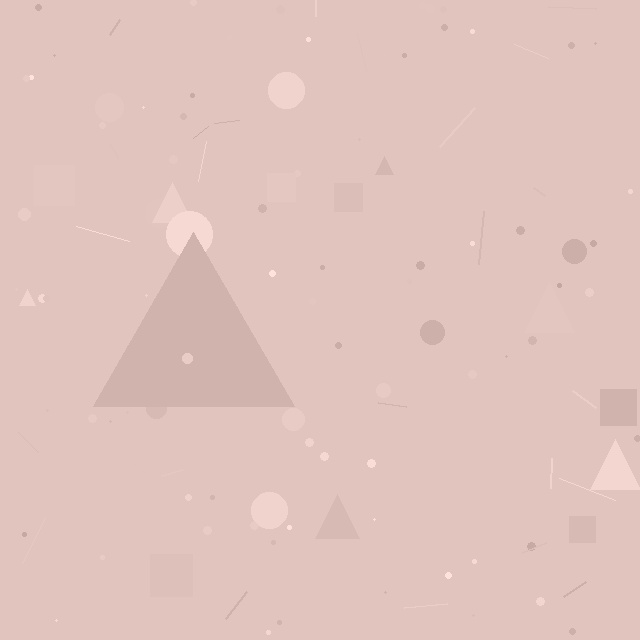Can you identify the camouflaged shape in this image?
The camouflaged shape is a triangle.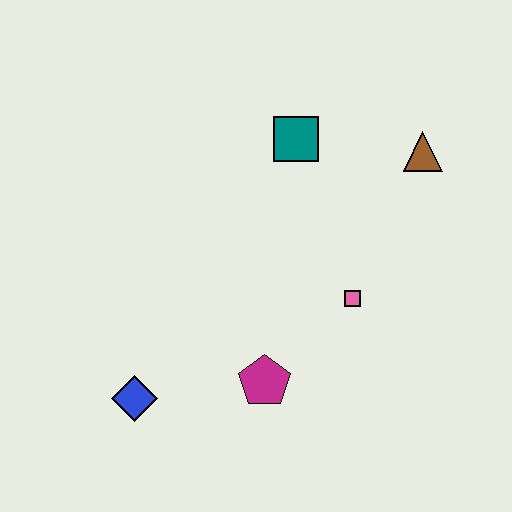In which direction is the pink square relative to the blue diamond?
The pink square is to the right of the blue diamond.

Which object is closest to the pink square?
The magenta pentagon is closest to the pink square.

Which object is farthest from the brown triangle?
The blue diamond is farthest from the brown triangle.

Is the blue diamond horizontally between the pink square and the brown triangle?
No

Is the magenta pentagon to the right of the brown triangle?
No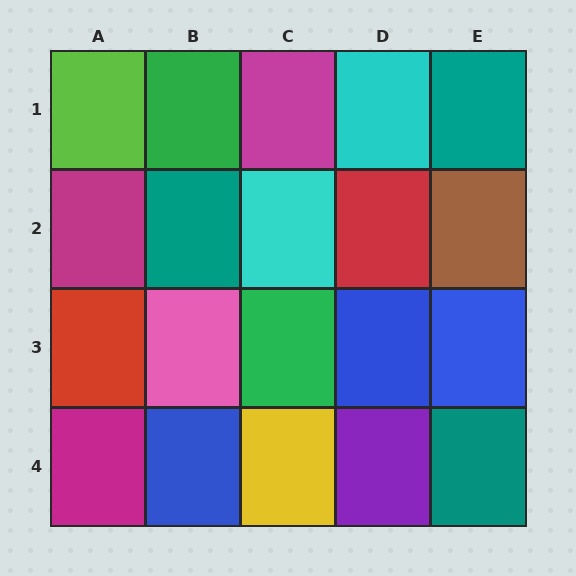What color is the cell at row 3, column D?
Blue.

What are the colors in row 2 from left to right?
Magenta, teal, cyan, red, brown.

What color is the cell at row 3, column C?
Green.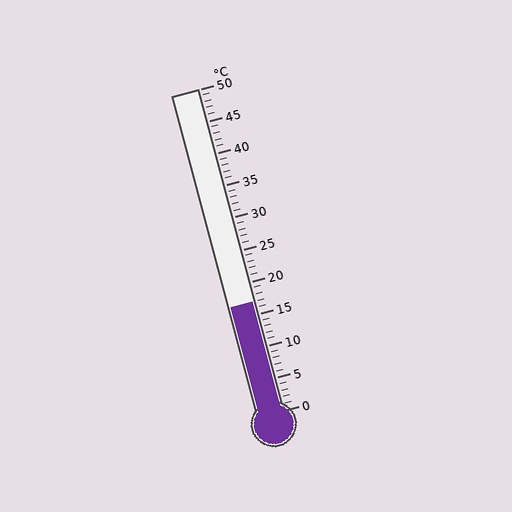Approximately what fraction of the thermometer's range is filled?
The thermometer is filled to approximately 35% of its range.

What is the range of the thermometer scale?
The thermometer scale ranges from 0°C to 50°C.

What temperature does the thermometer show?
The thermometer shows approximately 17°C.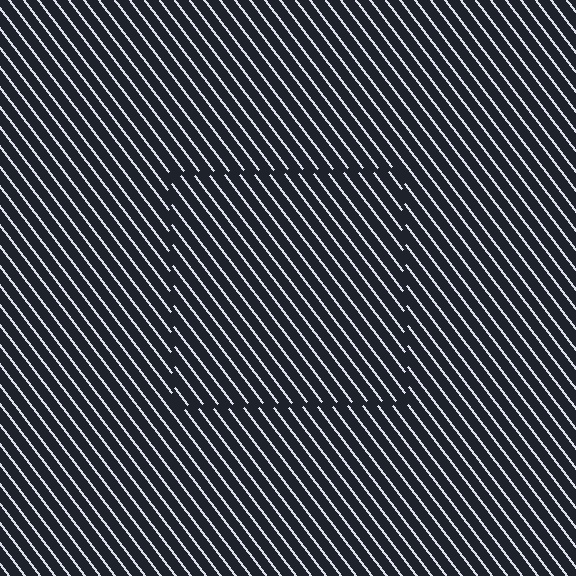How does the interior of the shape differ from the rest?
The interior of the shape contains the same grating, shifted by half a period — the contour is defined by the phase discontinuity where line-ends from the inner and outer gratings abut.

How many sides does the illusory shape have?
4 sides — the line-ends trace a square.